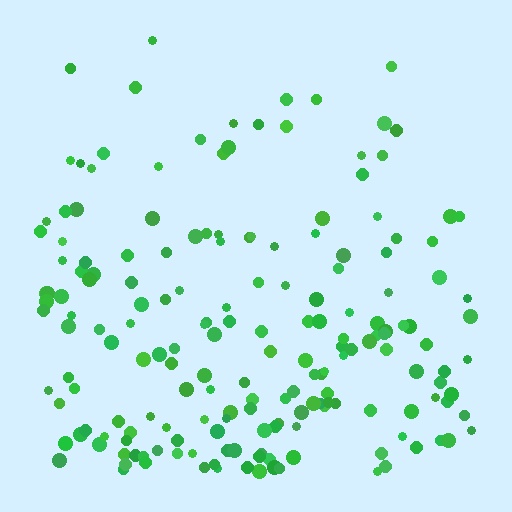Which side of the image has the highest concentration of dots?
The bottom.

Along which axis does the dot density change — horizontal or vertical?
Vertical.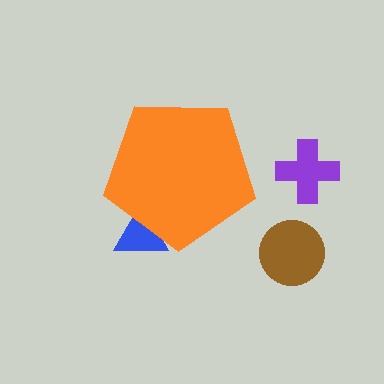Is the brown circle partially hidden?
No, the brown circle is fully visible.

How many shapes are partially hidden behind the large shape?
1 shape is partially hidden.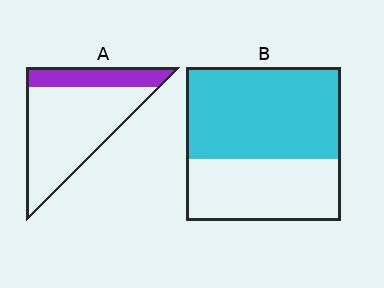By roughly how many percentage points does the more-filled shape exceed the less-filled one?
By roughly 35 percentage points (B over A).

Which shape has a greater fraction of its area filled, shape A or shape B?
Shape B.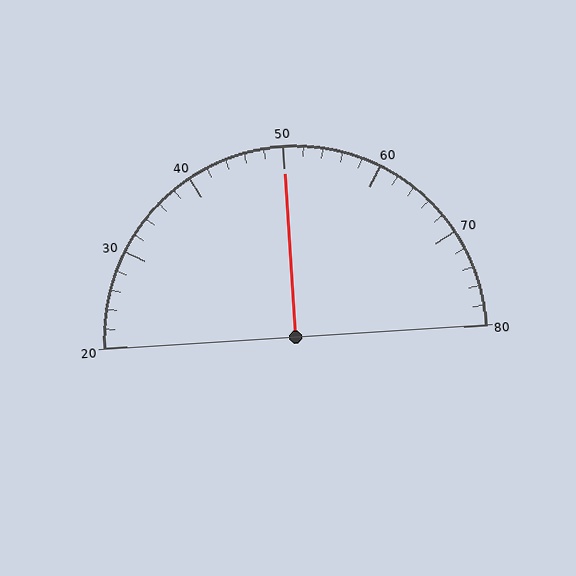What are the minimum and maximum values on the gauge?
The gauge ranges from 20 to 80.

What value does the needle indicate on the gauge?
The needle indicates approximately 50.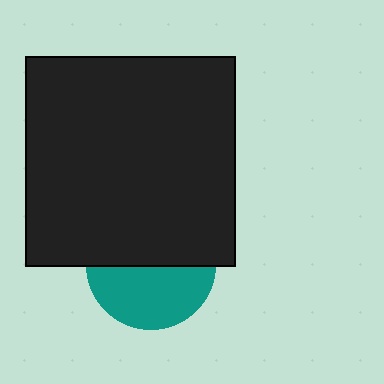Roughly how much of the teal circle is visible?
About half of it is visible (roughly 48%).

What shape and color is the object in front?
The object in front is a black square.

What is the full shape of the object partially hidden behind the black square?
The partially hidden object is a teal circle.